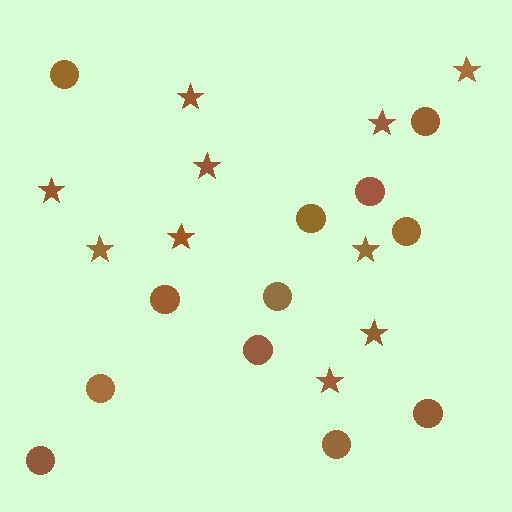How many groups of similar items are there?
There are 2 groups: one group of stars (10) and one group of circles (12).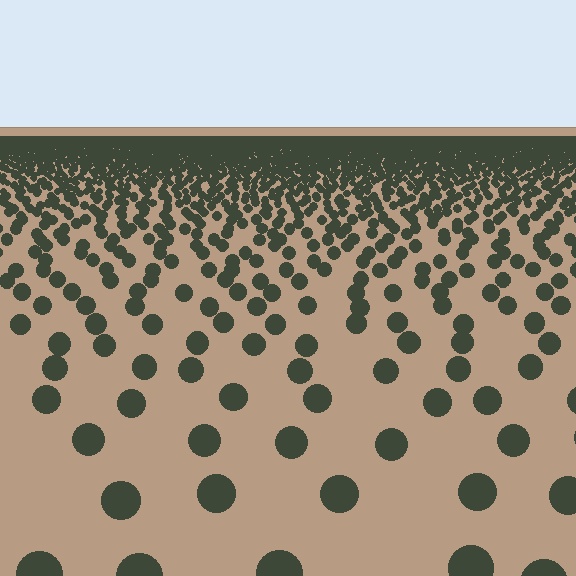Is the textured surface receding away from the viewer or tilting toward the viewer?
The surface is receding away from the viewer. Texture elements get smaller and denser toward the top.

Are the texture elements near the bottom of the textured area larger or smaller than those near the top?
Larger. Near the bottom, elements are closer to the viewer and appear at a bigger on-screen size.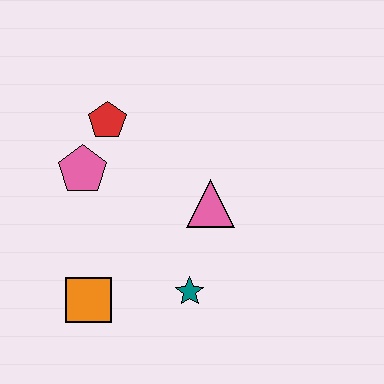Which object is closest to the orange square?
The teal star is closest to the orange square.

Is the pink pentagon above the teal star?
Yes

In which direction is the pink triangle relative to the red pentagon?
The pink triangle is to the right of the red pentagon.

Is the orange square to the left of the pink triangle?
Yes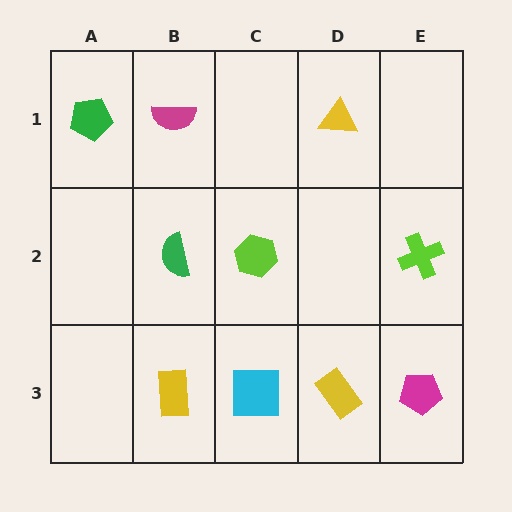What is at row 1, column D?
A yellow triangle.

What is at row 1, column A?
A green pentagon.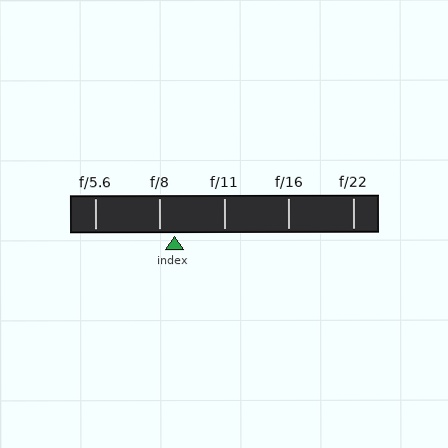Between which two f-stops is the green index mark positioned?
The index mark is between f/8 and f/11.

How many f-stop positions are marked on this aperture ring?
There are 5 f-stop positions marked.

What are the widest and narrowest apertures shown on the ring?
The widest aperture shown is f/5.6 and the narrowest is f/22.